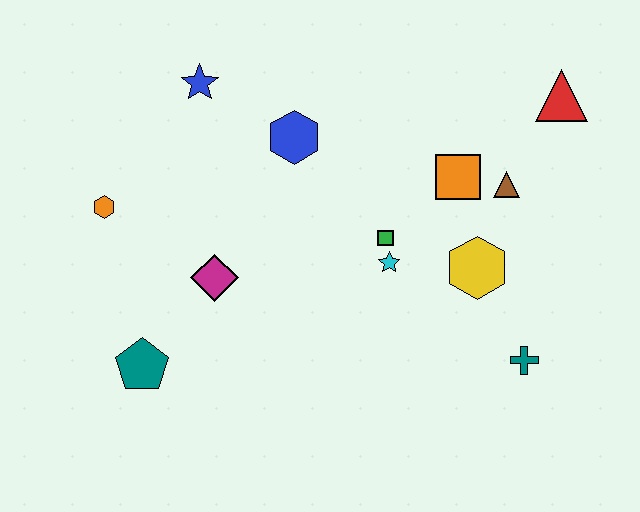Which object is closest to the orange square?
The brown triangle is closest to the orange square.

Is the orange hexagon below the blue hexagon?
Yes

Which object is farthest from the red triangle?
The teal pentagon is farthest from the red triangle.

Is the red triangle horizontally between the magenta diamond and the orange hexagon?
No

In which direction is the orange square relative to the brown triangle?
The orange square is to the left of the brown triangle.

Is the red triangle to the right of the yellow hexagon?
Yes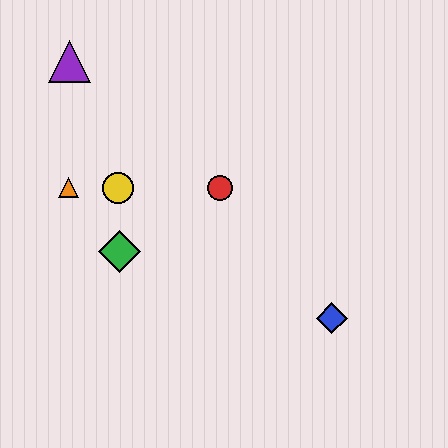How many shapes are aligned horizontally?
3 shapes (the red circle, the yellow circle, the orange triangle) are aligned horizontally.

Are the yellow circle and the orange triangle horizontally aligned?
Yes, both are at y≈188.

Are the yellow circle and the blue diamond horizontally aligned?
No, the yellow circle is at y≈188 and the blue diamond is at y≈318.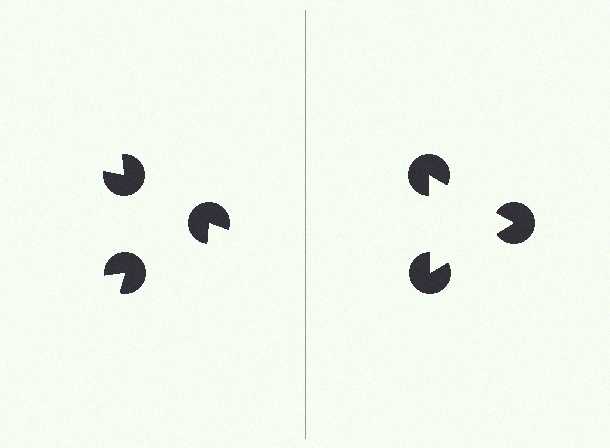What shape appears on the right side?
An illusory triangle.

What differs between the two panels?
The pac-man discs are positioned identically on both sides; only the wedge orientations differ. On the right they align to a triangle; on the left they are misaligned.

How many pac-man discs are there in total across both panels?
6 — 3 on each side.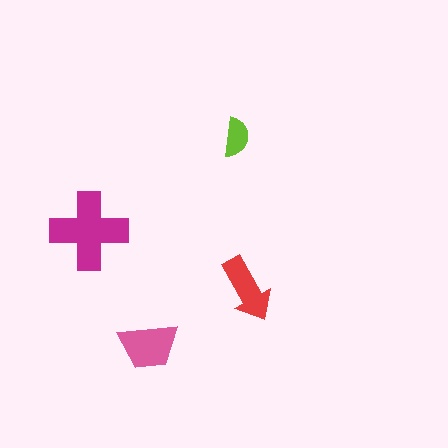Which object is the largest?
The magenta cross.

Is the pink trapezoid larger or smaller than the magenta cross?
Smaller.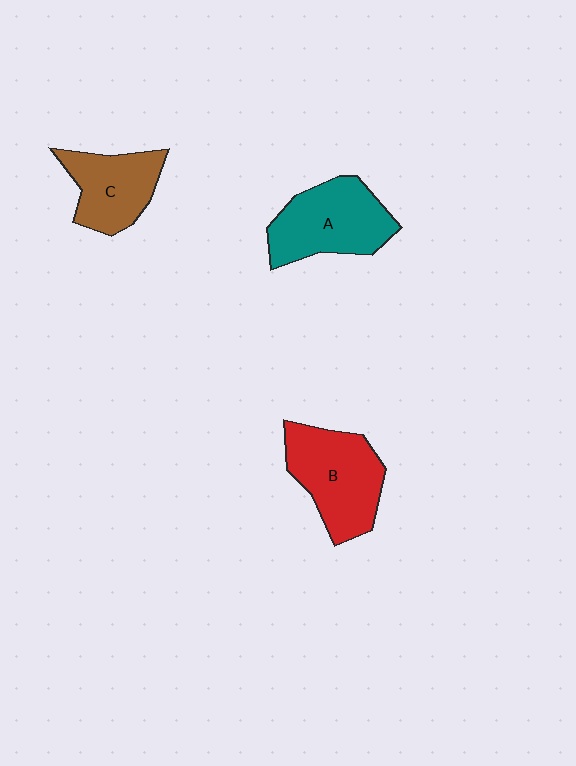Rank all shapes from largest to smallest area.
From largest to smallest: B (red), A (teal), C (brown).